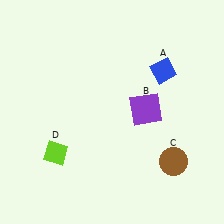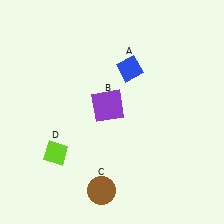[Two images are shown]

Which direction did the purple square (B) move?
The purple square (B) moved left.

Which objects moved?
The objects that moved are: the blue diamond (A), the purple square (B), the brown circle (C).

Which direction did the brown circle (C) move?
The brown circle (C) moved left.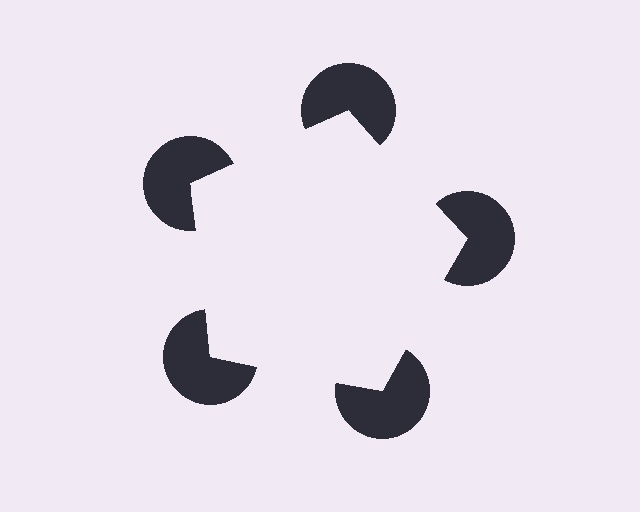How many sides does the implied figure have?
5 sides.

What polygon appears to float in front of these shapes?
An illusory pentagon — its edges are inferred from the aligned wedge cuts in the pac-man discs, not physically drawn.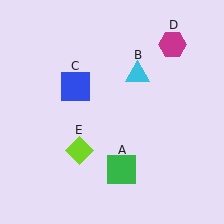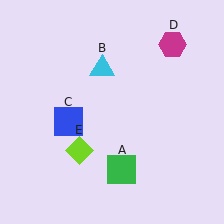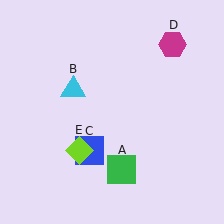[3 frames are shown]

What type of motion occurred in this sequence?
The cyan triangle (object B), blue square (object C) rotated counterclockwise around the center of the scene.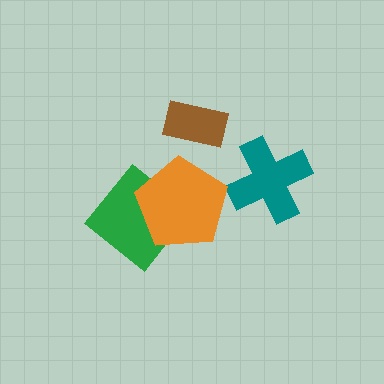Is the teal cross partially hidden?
No, no other shape covers it.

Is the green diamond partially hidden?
Yes, it is partially covered by another shape.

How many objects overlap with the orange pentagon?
1 object overlaps with the orange pentagon.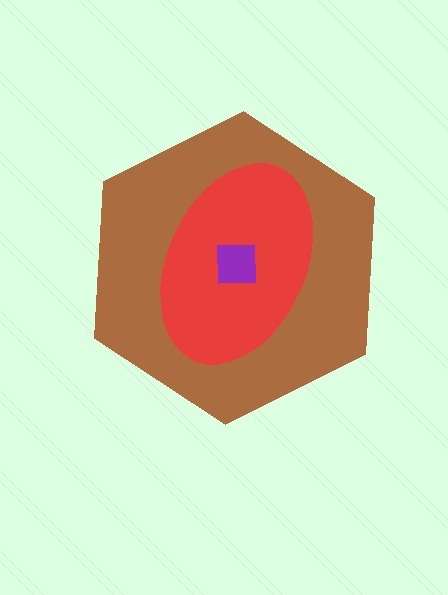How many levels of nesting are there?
3.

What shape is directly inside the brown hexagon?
The red ellipse.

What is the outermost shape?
The brown hexagon.